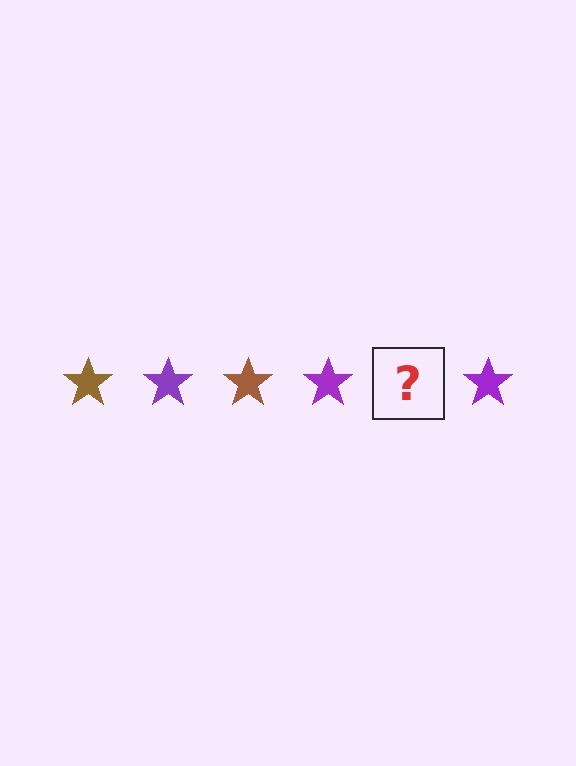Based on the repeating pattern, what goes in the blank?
The blank should be a brown star.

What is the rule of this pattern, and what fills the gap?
The rule is that the pattern cycles through brown, purple stars. The gap should be filled with a brown star.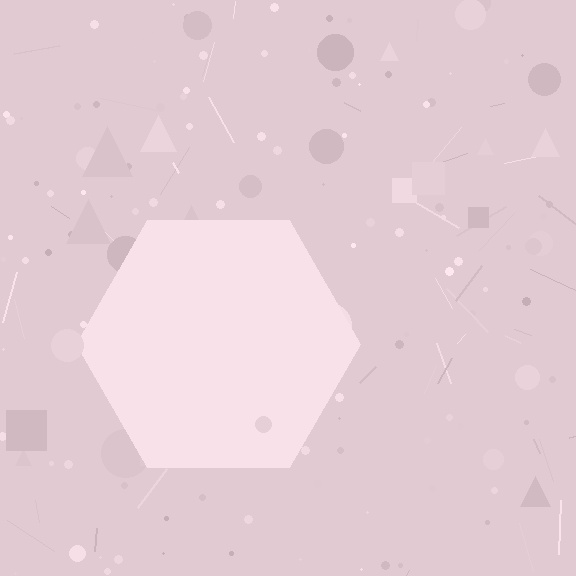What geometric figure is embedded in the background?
A hexagon is embedded in the background.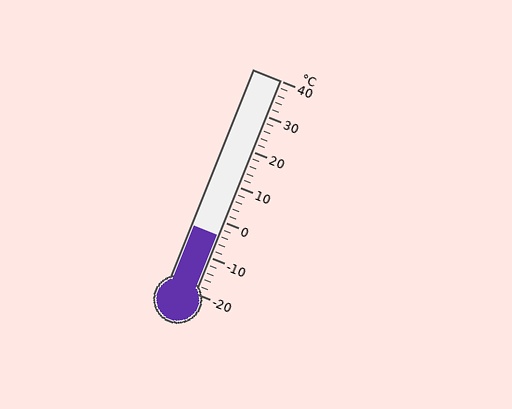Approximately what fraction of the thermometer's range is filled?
The thermometer is filled to approximately 25% of its range.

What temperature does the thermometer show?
The thermometer shows approximately -4°C.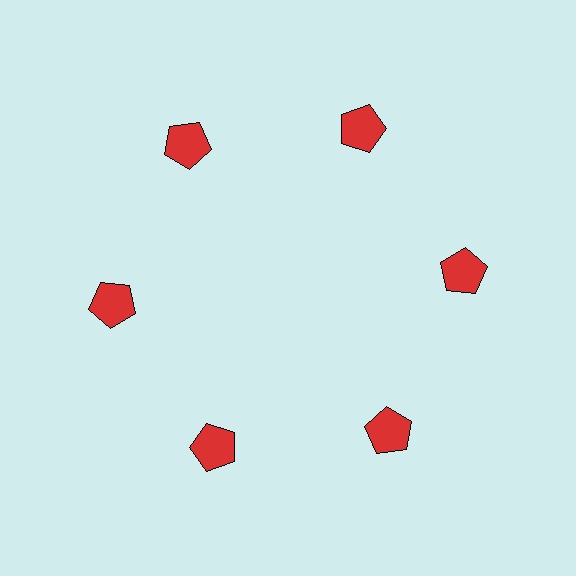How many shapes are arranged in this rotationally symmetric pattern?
There are 6 shapes, arranged in 6 groups of 1.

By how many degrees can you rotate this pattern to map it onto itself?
The pattern maps onto itself every 60 degrees of rotation.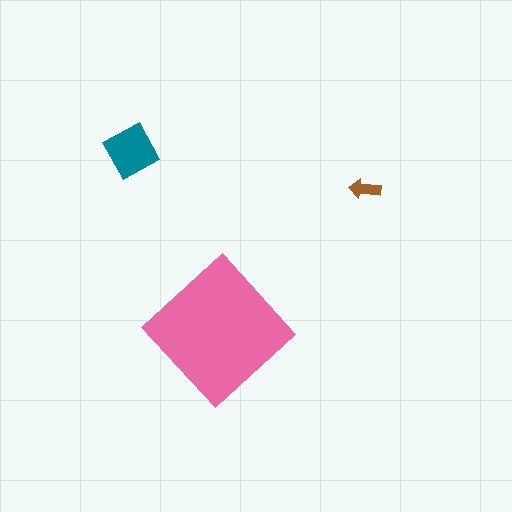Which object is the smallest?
The brown arrow.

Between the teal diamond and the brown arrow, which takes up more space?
The teal diamond.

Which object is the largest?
The pink diamond.